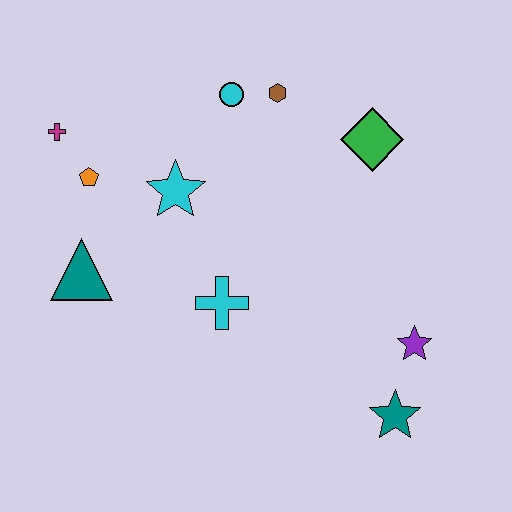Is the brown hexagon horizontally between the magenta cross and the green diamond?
Yes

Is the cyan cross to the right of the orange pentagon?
Yes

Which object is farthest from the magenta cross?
The teal star is farthest from the magenta cross.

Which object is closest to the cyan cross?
The cyan star is closest to the cyan cross.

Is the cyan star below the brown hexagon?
Yes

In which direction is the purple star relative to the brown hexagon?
The purple star is below the brown hexagon.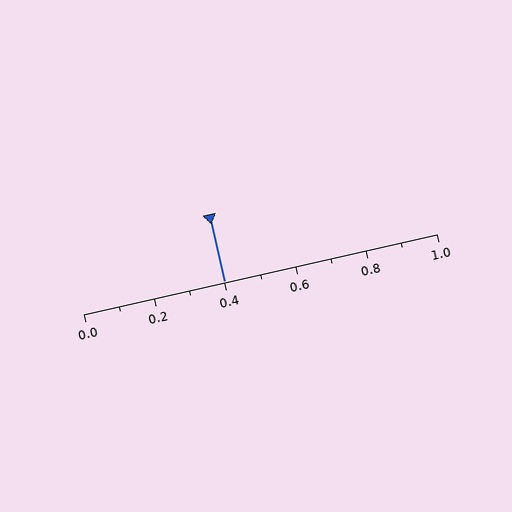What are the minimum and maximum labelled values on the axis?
The axis runs from 0.0 to 1.0.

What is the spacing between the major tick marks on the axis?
The major ticks are spaced 0.2 apart.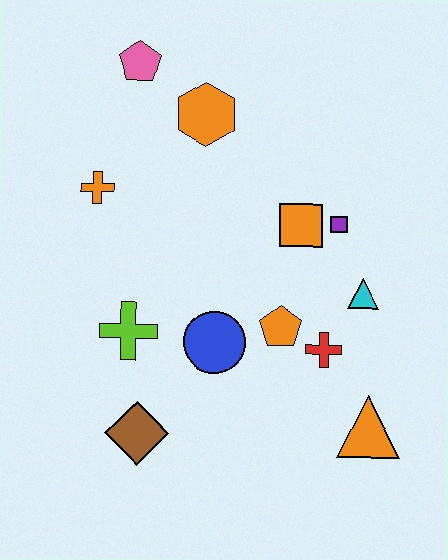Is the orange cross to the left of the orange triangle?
Yes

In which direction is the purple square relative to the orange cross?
The purple square is to the right of the orange cross.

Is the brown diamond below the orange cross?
Yes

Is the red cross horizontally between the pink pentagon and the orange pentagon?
No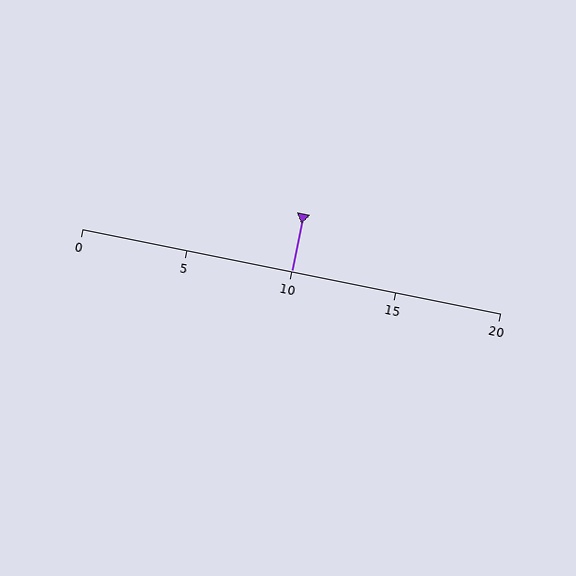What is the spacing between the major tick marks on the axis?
The major ticks are spaced 5 apart.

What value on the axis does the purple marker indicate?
The marker indicates approximately 10.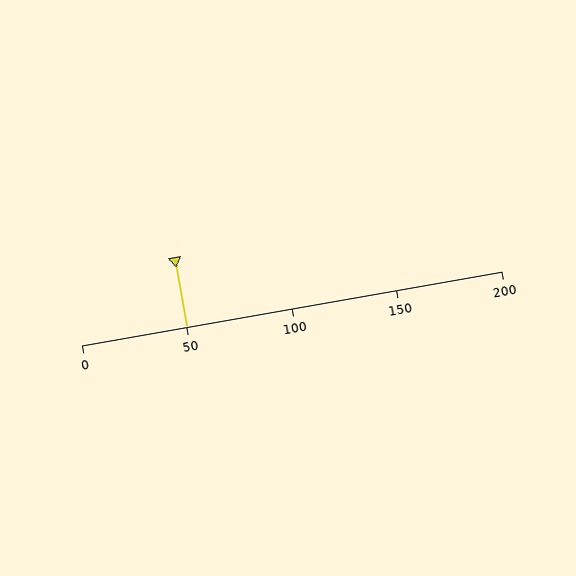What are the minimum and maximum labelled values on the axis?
The axis runs from 0 to 200.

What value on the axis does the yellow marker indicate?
The marker indicates approximately 50.